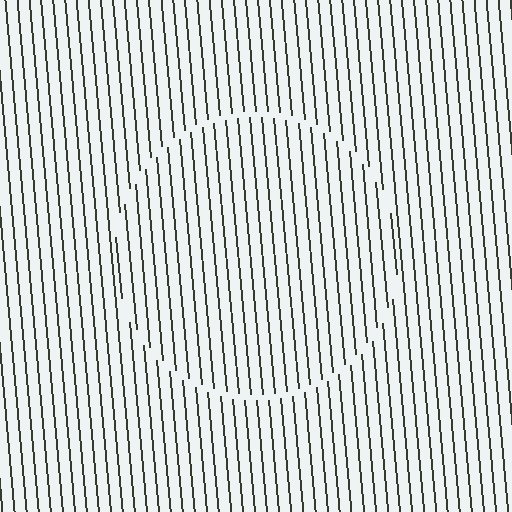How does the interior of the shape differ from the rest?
The interior of the shape contains the same grating, shifted by half a period — the contour is defined by the phase discontinuity where line-ends from the inner and outer gratings abut.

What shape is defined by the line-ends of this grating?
An illusory circle. The interior of the shape contains the same grating, shifted by half a period — the contour is defined by the phase discontinuity where line-ends from the inner and outer gratings abut.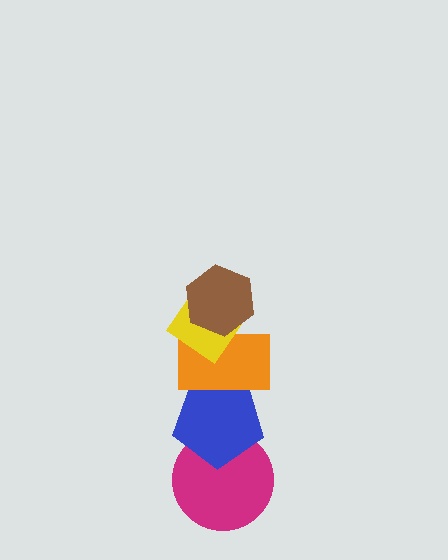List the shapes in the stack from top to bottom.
From top to bottom: the brown hexagon, the yellow diamond, the orange rectangle, the blue pentagon, the magenta circle.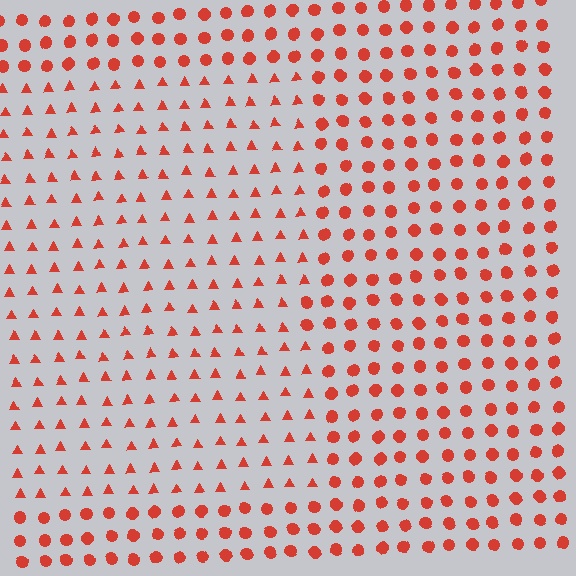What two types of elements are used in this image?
The image uses triangles inside the rectangle region and circles outside it.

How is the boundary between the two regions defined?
The boundary is defined by a change in element shape: triangles inside vs. circles outside. All elements share the same color and spacing.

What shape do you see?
I see a rectangle.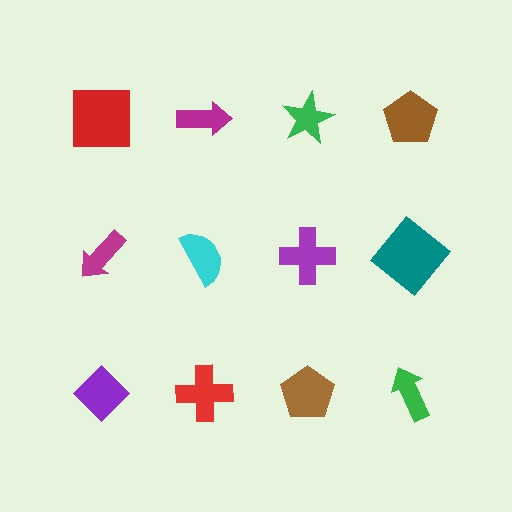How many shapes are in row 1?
4 shapes.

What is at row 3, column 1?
A purple diamond.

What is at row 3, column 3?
A brown pentagon.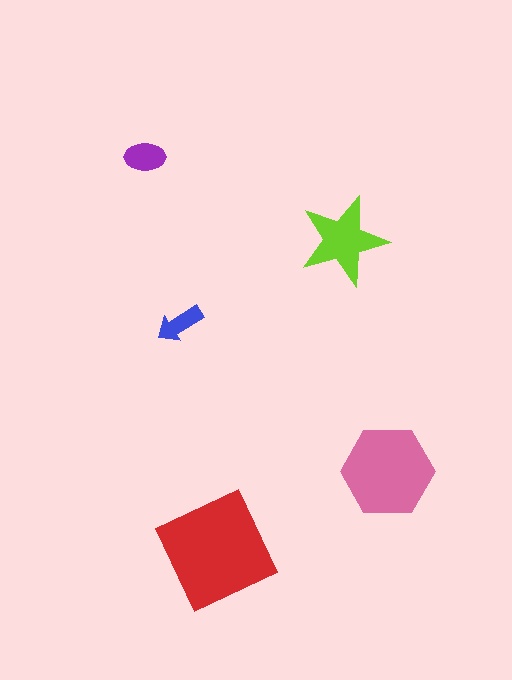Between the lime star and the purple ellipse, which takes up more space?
The lime star.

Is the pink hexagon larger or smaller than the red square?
Smaller.